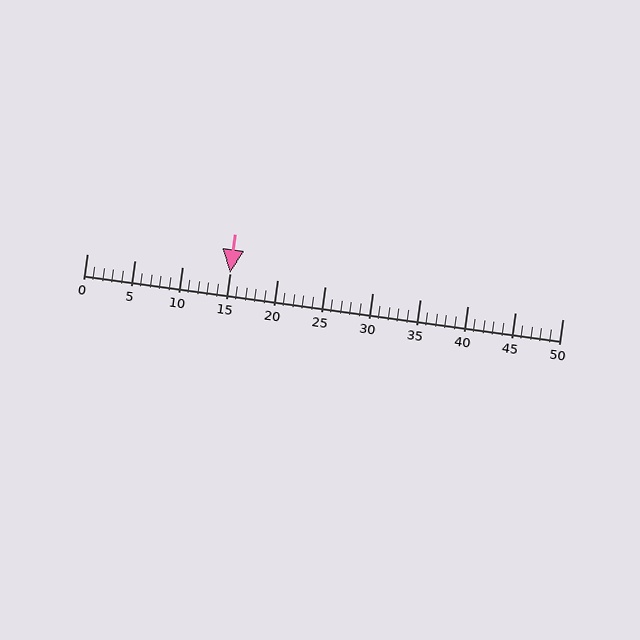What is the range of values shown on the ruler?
The ruler shows values from 0 to 50.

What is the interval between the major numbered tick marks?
The major tick marks are spaced 5 units apart.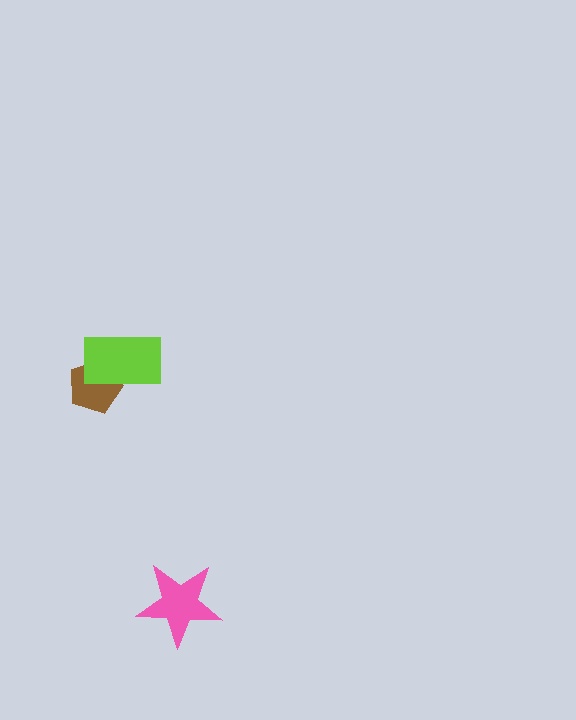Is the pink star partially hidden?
No, no other shape covers it.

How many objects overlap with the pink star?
0 objects overlap with the pink star.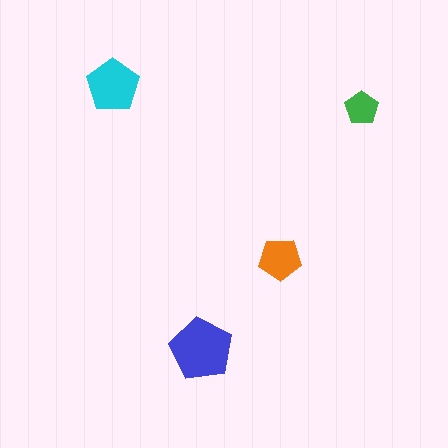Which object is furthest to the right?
The green pentagon is rightmost.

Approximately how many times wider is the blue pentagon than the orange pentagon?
About 1.5 times wider.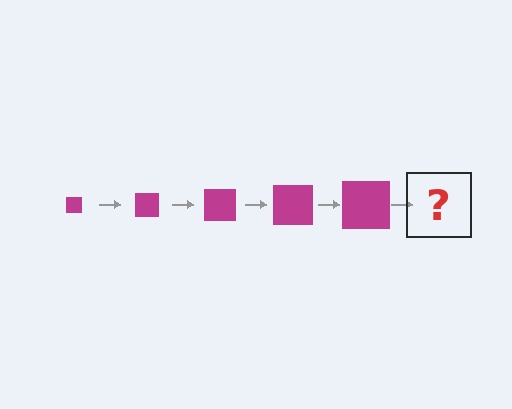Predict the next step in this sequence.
The next step is a magenta square, larger than the previous one.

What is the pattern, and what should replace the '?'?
The pattern is that the square gets progressively larger each step. The '?' should be a magenta square, larger than the previous one.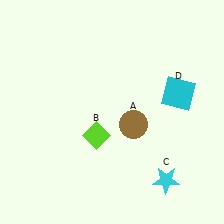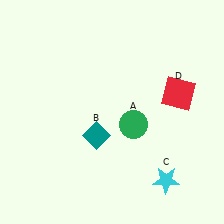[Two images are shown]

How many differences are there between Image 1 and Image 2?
There are 3 differences between the two images.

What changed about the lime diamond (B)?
In Image 1, B is lime. In Image 2, it changed to teal.